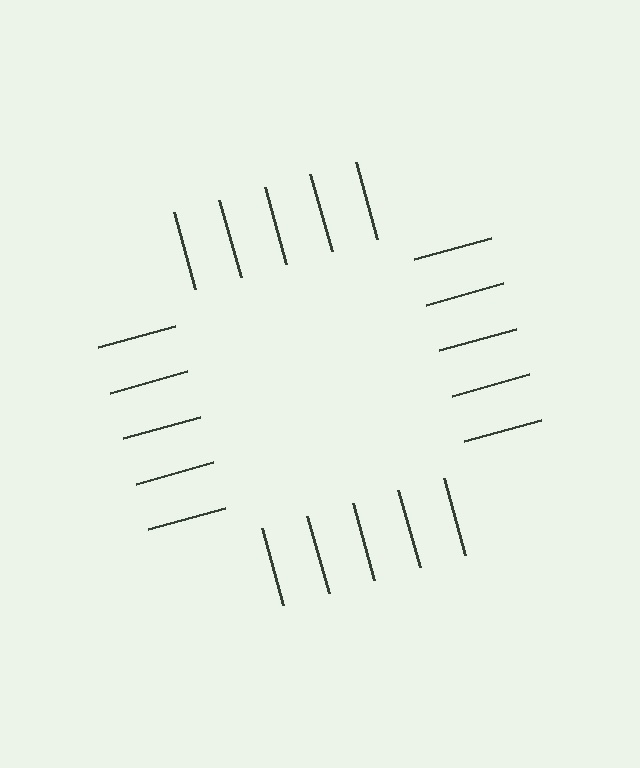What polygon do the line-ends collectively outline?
An illusory square — the line segments terminate on its edges but no continuous stroke is drawn.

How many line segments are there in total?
20 — 5 along each of the 4 edges.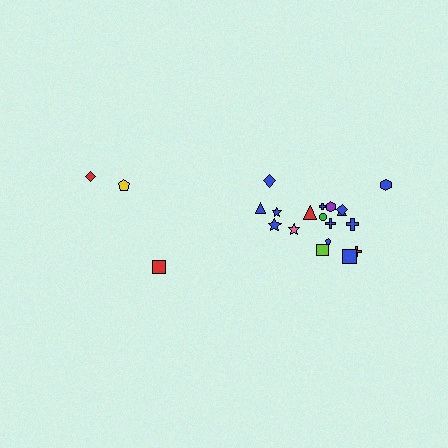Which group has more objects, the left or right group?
The right group.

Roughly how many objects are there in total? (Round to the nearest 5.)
Roughly 20 objects in total.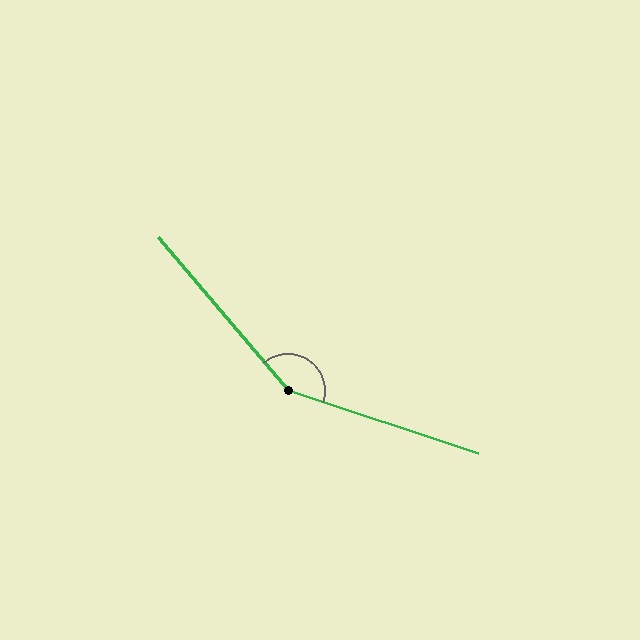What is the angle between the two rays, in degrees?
Approximately 148 degrees.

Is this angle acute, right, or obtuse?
It is obtuse.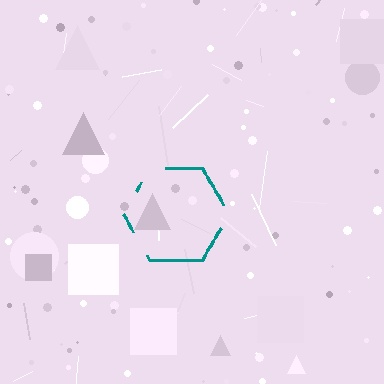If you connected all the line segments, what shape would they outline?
They would outline a hexagon.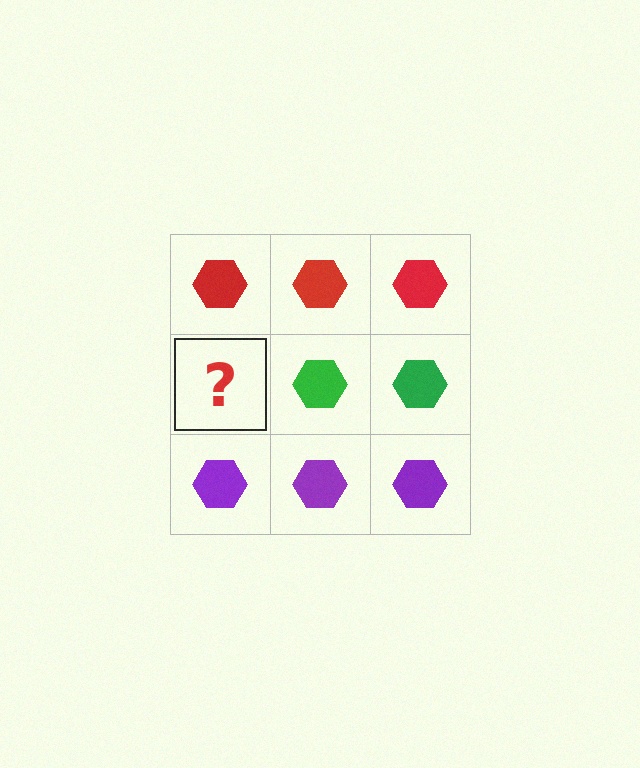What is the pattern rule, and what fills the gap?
The rule is that each row has a consistent color. The gap should be filled with a green hexagon.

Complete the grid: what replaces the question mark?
The question mark should be replaced with a green hexagon.